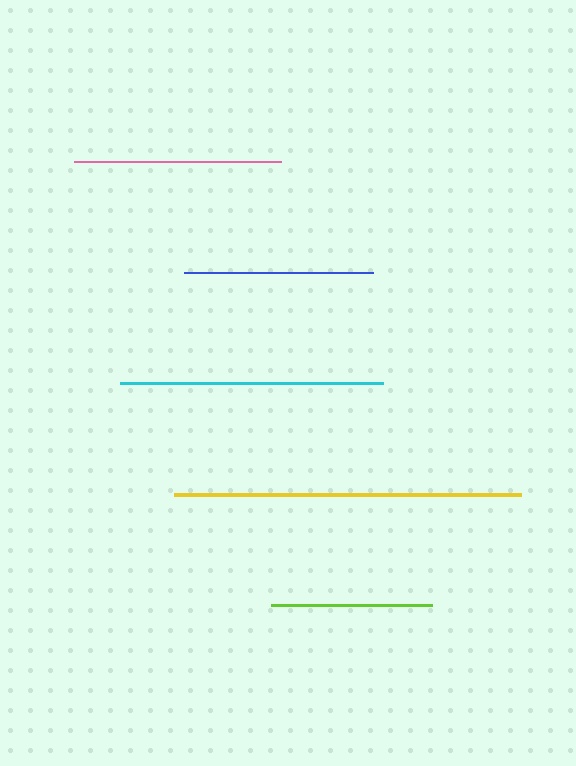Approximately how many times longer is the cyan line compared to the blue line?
The cyan line is approximately 1.4 times the length of the blue line.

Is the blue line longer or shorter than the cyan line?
The cyan line is longer than the blue line.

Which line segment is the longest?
The yellow line is the longest at approximately 347 pixels.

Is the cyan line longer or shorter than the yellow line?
The yellow line is longer than the cyan line.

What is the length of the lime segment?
The lime segment is approximately 161 pixels long.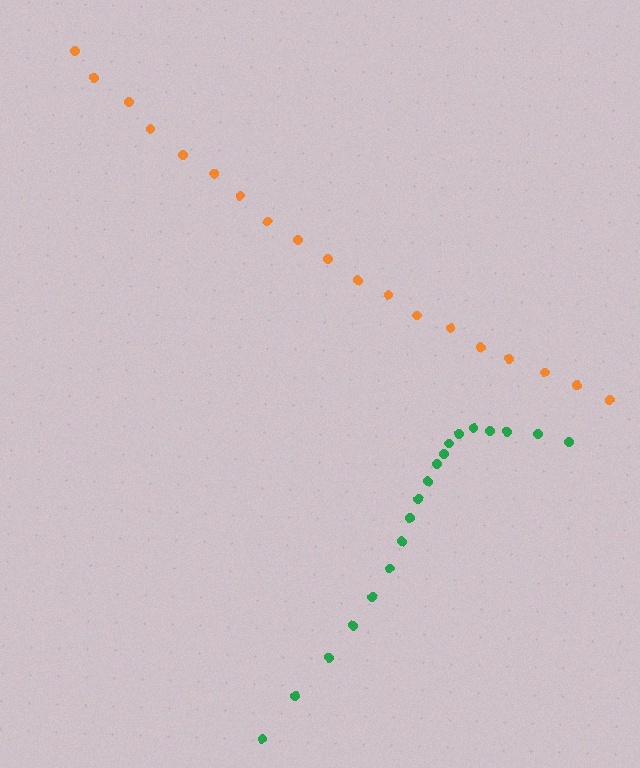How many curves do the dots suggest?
There are 2 distinct paths.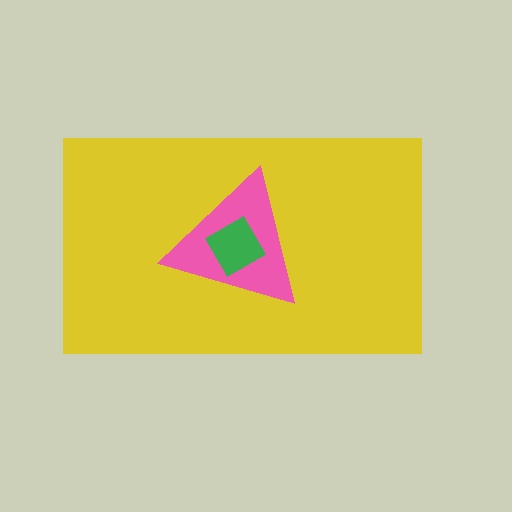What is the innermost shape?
The green diamond.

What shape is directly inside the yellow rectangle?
The pink triangle.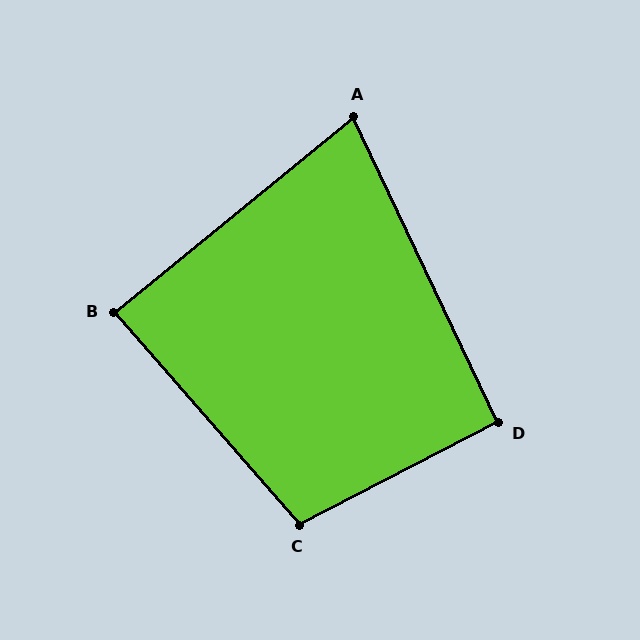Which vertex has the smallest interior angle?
A, at approximately 76 degrees.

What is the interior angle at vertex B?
Approximately 88 degrees (approximately right).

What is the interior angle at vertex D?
Approximately 92 degrees (approximately right).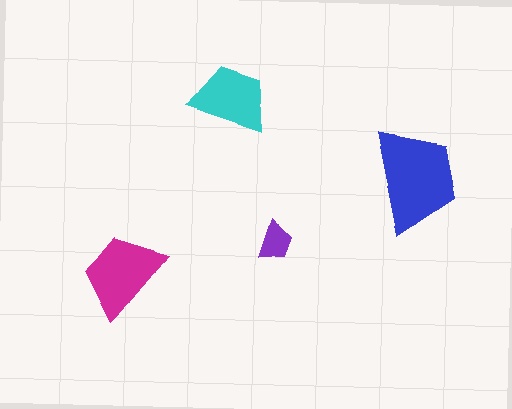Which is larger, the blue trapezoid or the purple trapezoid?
The blue one.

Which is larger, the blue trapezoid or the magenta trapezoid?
The blue one.